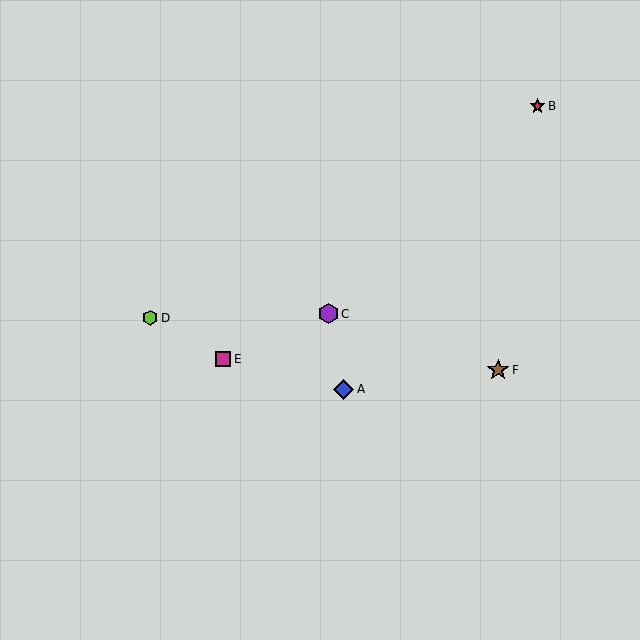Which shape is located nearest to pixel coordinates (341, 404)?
The blue diamond (labeled A) at (344, 389) is nearest to that location.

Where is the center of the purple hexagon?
The center of the purple hexagon is at (328, 314).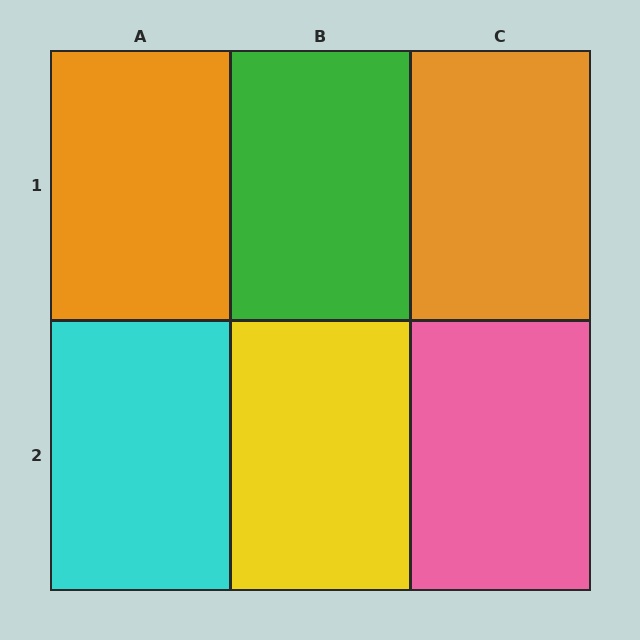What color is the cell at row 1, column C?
Orange.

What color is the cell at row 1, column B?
Green.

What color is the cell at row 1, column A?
Orange.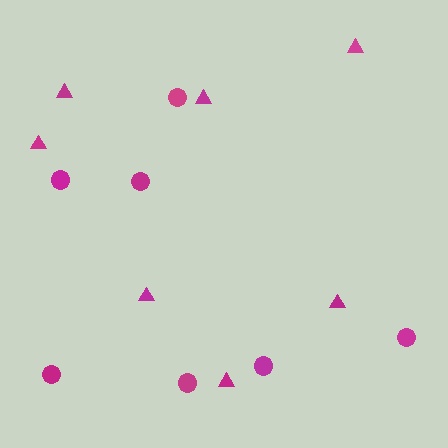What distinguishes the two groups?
There are 2 groups: one group of circles (7) and one group of triangles (7).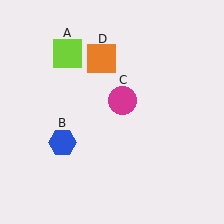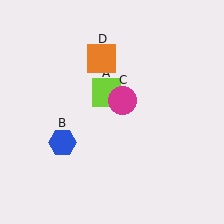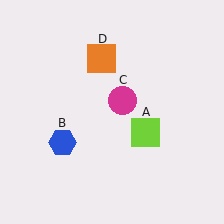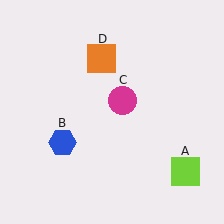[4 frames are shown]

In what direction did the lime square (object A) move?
The lime square (object A) moved down and to the right.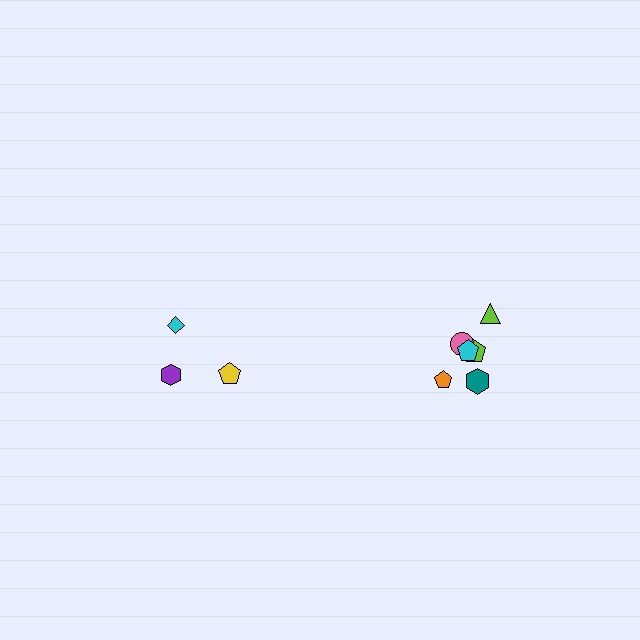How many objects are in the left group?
There are 3 objects.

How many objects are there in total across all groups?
There are 9 objects.